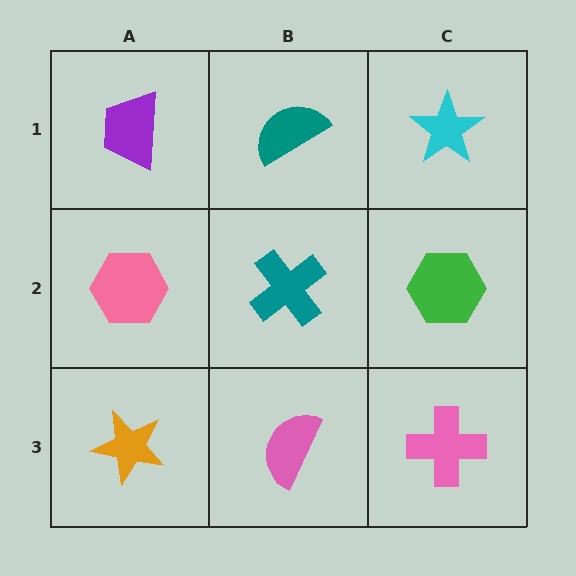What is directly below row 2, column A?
An orange star.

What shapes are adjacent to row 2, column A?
A purple trapezoid (row 1, column A), an orange star (row 3, column A), a teal cross (row 2, column B).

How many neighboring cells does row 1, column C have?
2.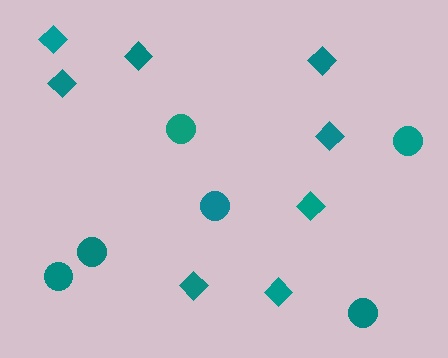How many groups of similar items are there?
There are 2 groups: one group of diamonds (8) and one group of circles (6).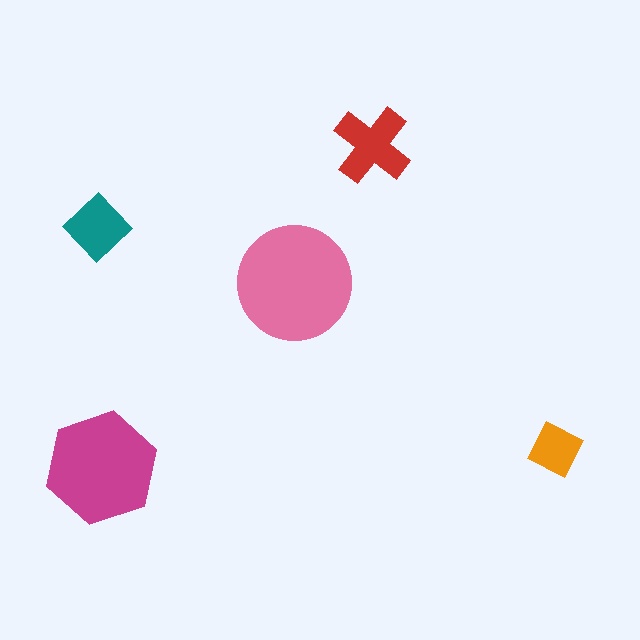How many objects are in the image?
There are 5 objects in the image.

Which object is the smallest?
The orange square.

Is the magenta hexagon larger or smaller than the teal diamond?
Larger.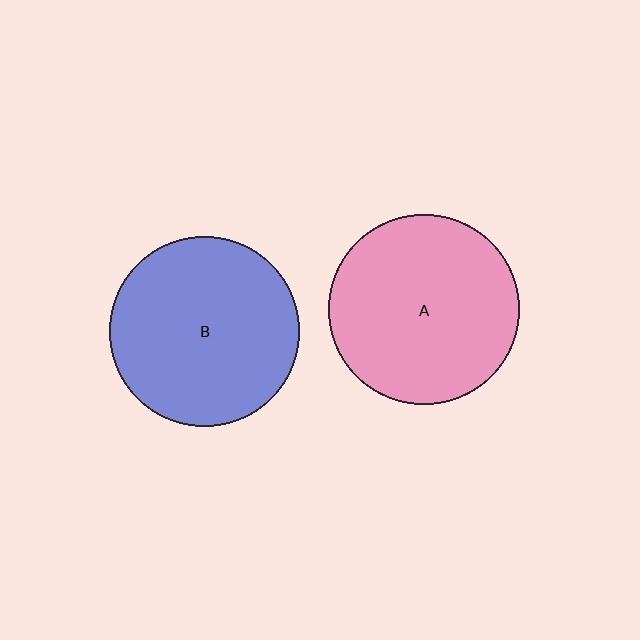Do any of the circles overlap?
No, none of the circles overlap.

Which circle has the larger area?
Circle A (pink).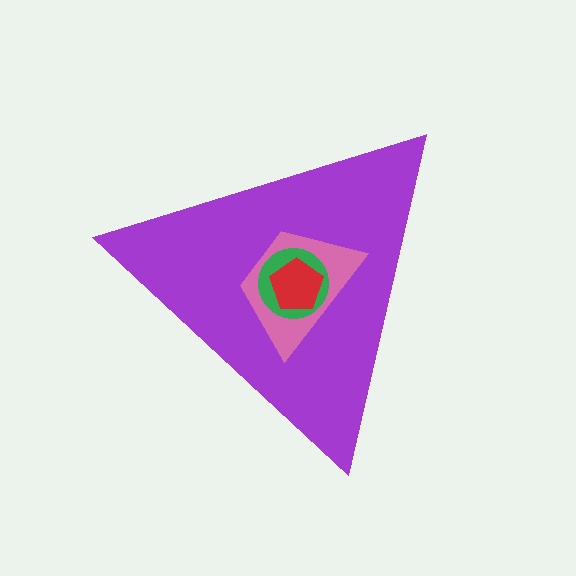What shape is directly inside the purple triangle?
The pink trapezoid.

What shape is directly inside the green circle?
The red pentagon.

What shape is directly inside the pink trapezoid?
The green circle.